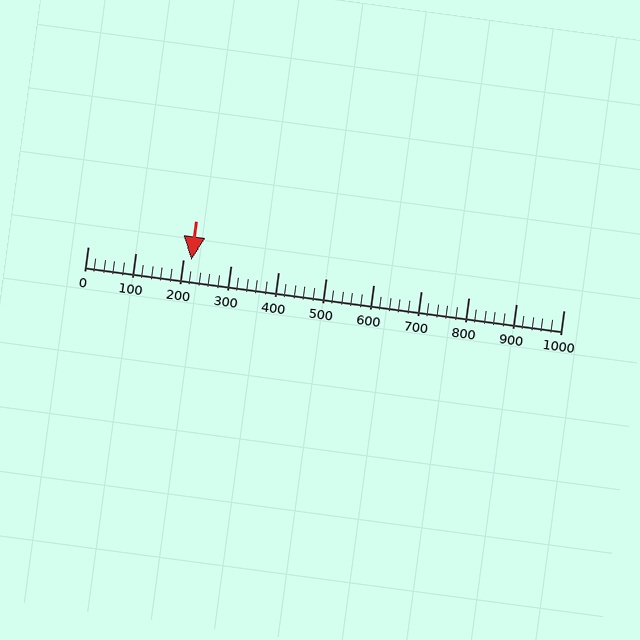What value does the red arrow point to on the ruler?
The red arrow points to approximately 217.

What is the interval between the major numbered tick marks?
The major tick marks are spaced 100 units apart.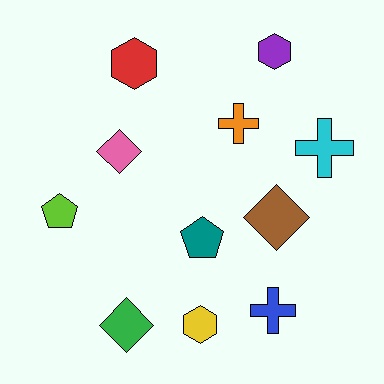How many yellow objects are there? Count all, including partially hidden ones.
There is 1 yellow object.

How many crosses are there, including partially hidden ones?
There are 3 crosses.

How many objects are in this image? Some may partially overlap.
There are 11 objects.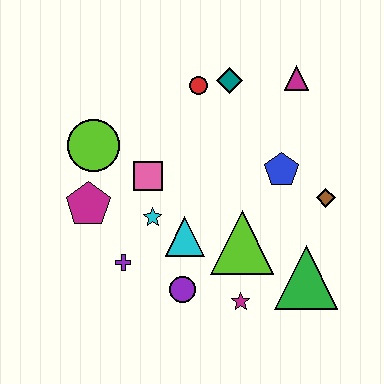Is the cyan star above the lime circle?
No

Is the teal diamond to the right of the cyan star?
Yes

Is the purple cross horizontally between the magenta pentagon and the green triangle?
Yes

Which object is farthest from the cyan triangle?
The magenta triangle is farthest from the cyan triangle.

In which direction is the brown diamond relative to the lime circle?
The brown diamond is to the right of the lime circle.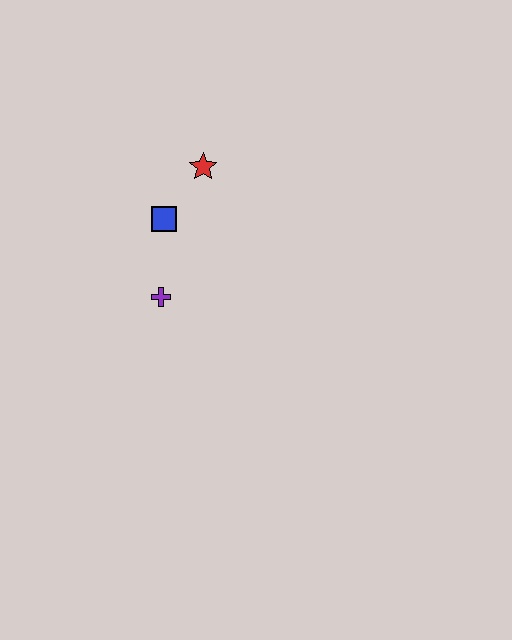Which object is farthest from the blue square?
The purple cross is farthest from the blue square.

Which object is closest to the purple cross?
The blue square is closest to the purple cross.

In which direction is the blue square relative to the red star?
The blue square is below the red star.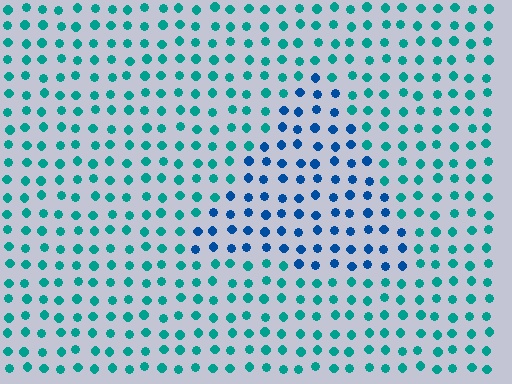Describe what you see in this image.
The image is filled with small teal elements in a uniform arrangement. A triangle-shaped region is visible where the elements are tinted to a slightly different hue, forming a subtle color boundary.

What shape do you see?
I see a triangle.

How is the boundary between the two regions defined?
The boundary is defined purely by a slight shift in hue (about 38 degrees). Spacing, size, and orientation are identical on both sides.